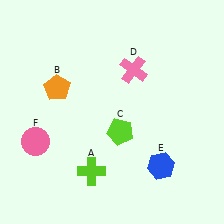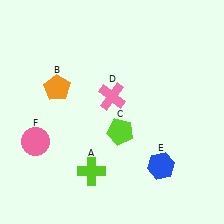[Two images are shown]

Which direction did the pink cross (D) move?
The pink cross (D) moved down.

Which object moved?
The pink cross (D) moved down.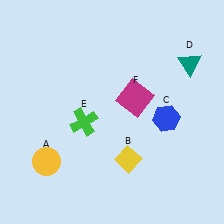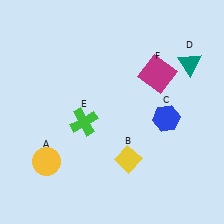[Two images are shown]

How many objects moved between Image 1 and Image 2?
1 object moved between the two images.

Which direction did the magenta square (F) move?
The magenta square (F) moved up.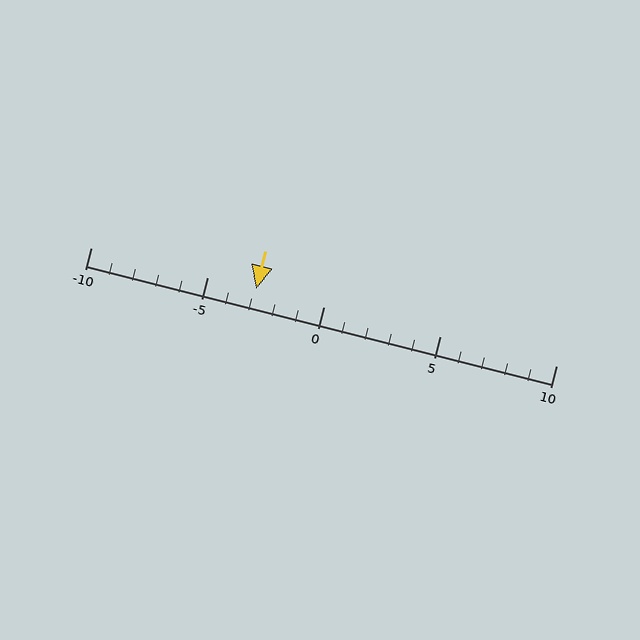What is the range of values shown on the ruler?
The ruler shows values from -10 to 10.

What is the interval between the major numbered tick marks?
The major tick marks are spaced 5 units apart.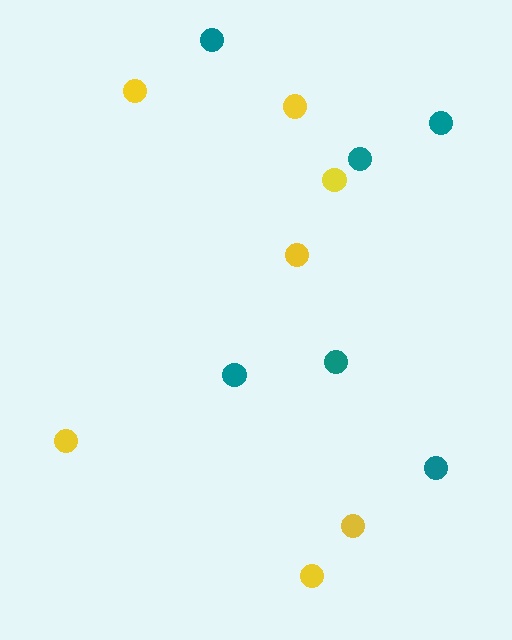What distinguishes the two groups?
There are 2 groups: one group of teal circles (6) and one group of yellow circles (7).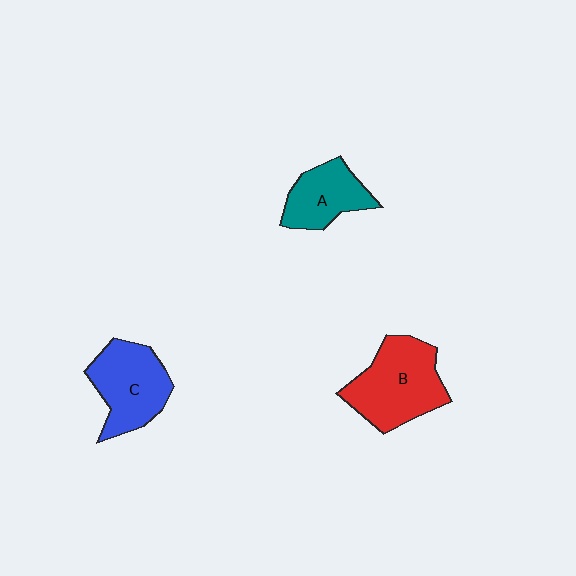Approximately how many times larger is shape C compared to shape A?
Approximately 1.3 times.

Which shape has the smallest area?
Shape A (teal).